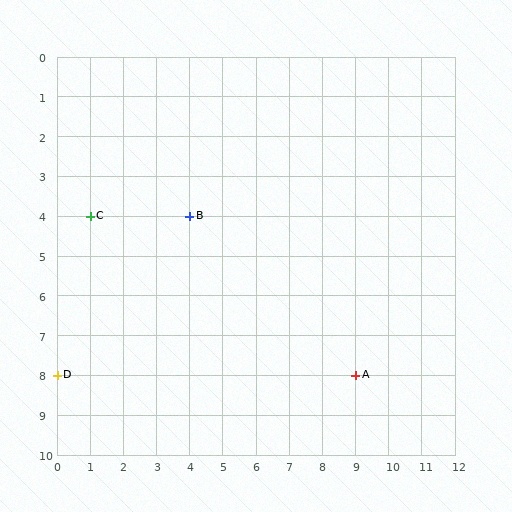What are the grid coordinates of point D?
Point D is at grid coordinates (0, 8).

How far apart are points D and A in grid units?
Points D and A are 9 columns apart.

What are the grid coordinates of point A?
Point A is at grid coordinates (9, 8).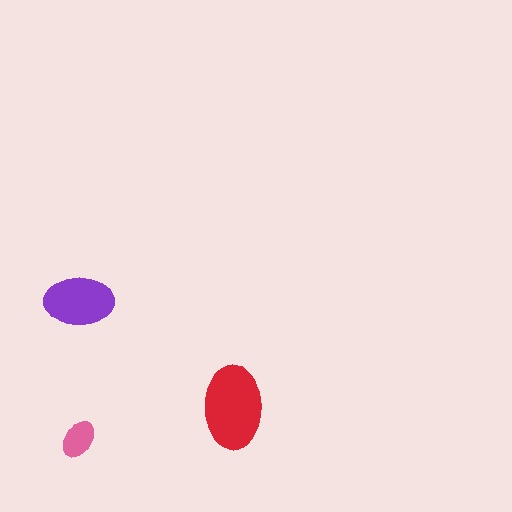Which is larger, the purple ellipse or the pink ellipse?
The purple one.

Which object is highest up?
The purple ellipse is topmost.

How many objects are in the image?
There are 3 objects in the image.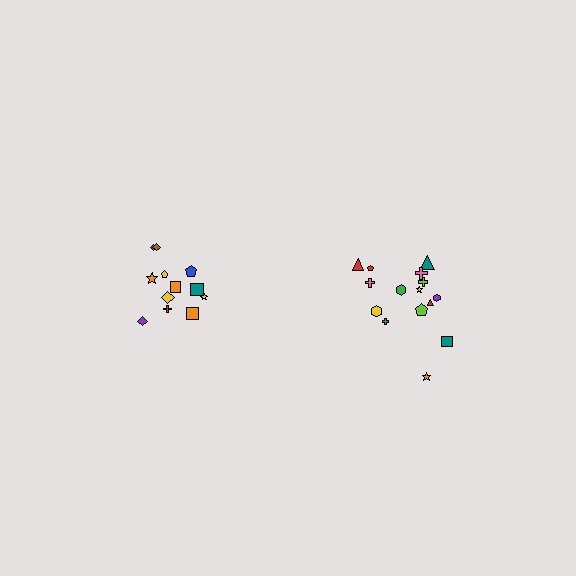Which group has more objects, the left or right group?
The right group.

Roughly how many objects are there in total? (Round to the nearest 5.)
Roughly 25 objects in total.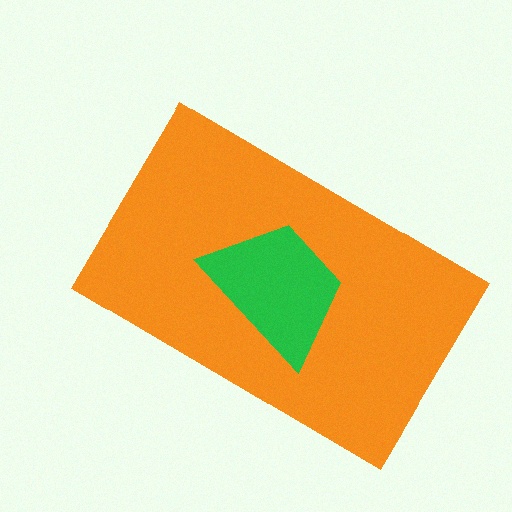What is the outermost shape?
The orange rectangle.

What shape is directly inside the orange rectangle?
The green trapezoid.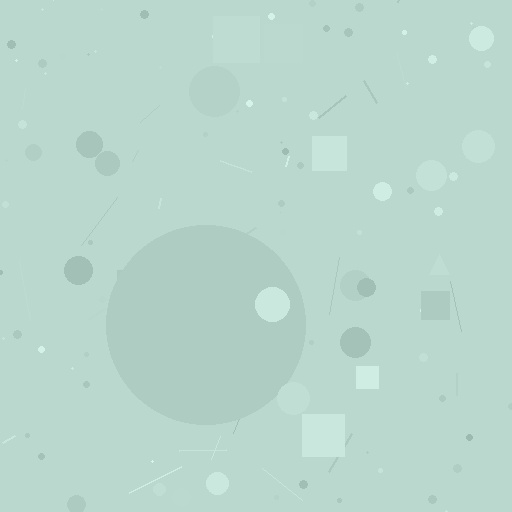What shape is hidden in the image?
A circle is hidden in the image.